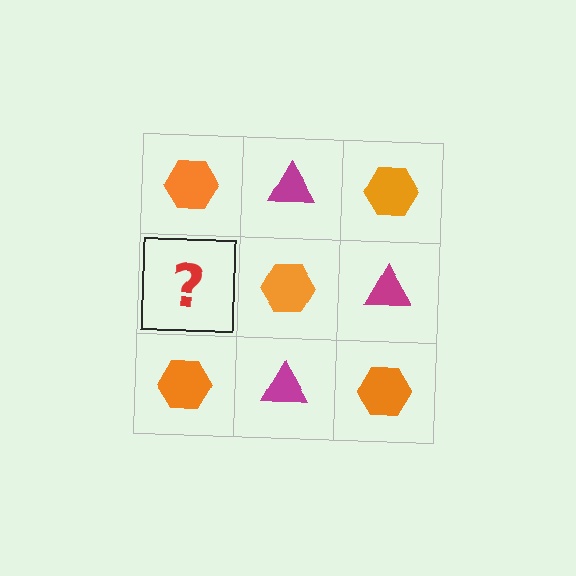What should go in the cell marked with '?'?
The missing cell should contain a magenta triangle.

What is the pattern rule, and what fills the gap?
The rule is that it alternates orange hexagon and magenta triangle in a checkerboard pattern. The gap should be filled with a magenta triangle.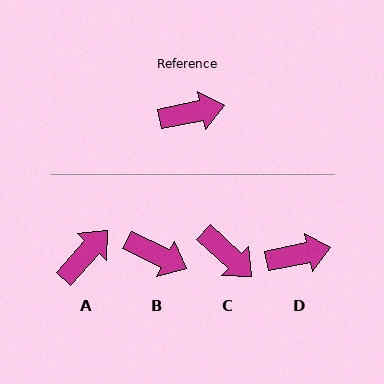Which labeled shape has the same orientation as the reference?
D.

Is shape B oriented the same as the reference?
No, it is off by about 38 degrees.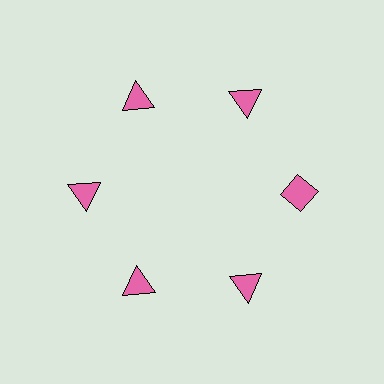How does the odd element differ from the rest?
It has a different shape: diamond instead of triangle.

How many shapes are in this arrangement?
There are 6 shapes arranged in a ring pattern.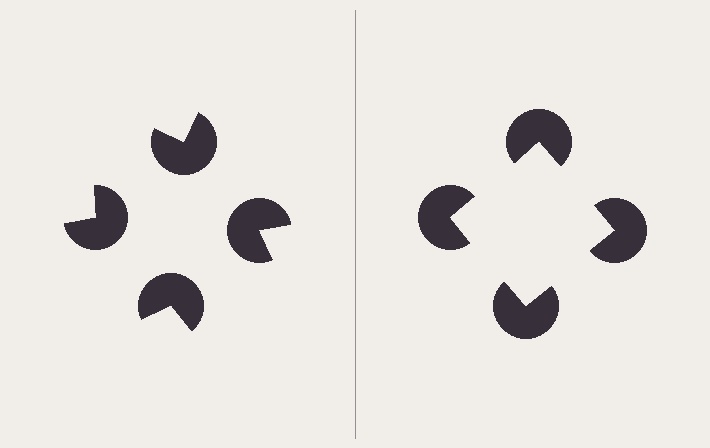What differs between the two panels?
The pac-man discs are positioned identically on both sides; only the wedge orientations differ. On the right they align to a square; on the left they are misaligned.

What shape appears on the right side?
An illusory square.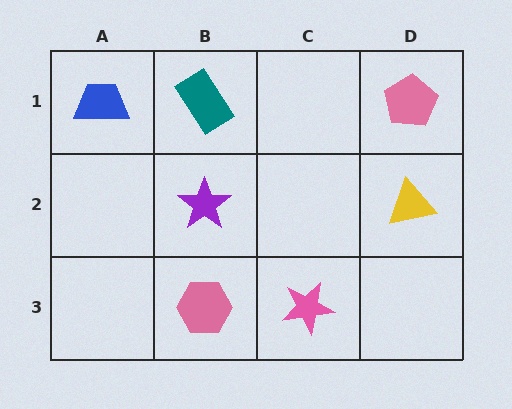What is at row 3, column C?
A pink star.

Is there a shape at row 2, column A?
No, that cell is empty.